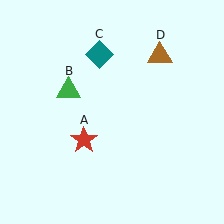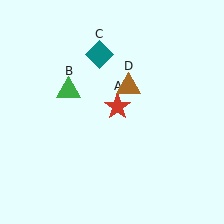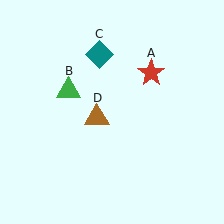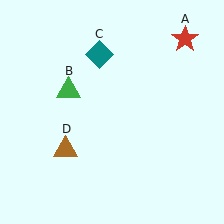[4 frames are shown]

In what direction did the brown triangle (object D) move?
The brown triangle (object D) moved down and to the left.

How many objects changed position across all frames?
2 objects changed position: red star (object A), brown triangle (object D).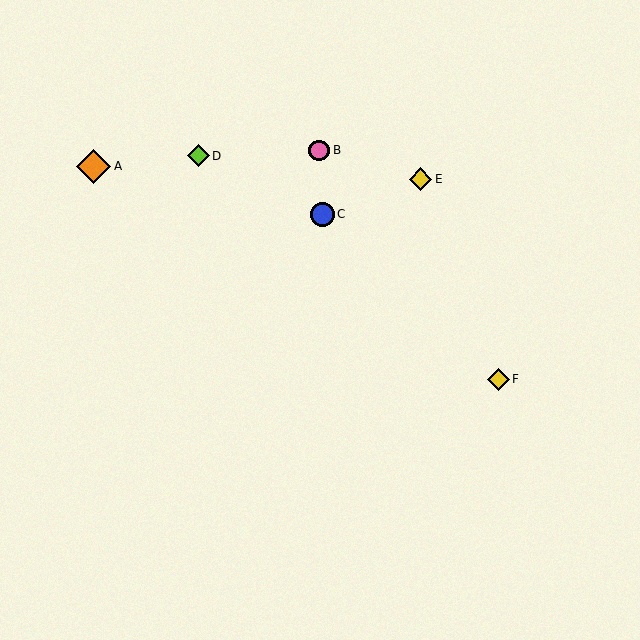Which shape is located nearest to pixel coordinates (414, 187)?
The yellow diamond (labeled E) at (421, 179) is nearest to that location.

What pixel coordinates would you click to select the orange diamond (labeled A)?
Click at (93, 166) to select the orange diamond A.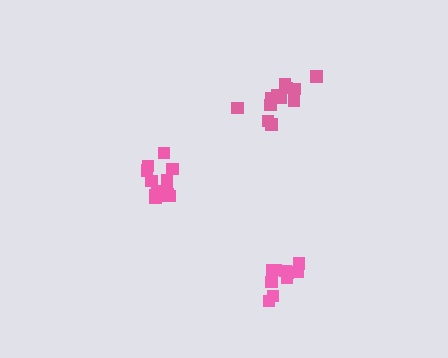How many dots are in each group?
Group 1: 12 dots, Group 2: 11 dots, Group 3: 13 dots (36 total).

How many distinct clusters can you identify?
There are 3 distinct clusters.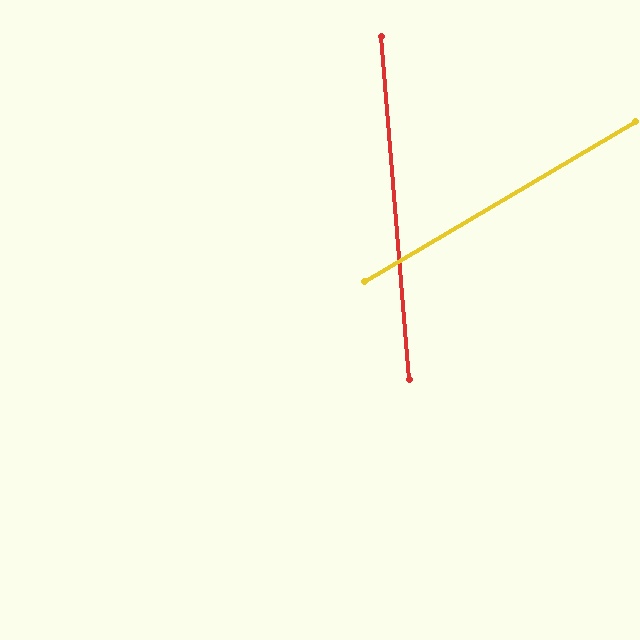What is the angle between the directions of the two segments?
Approximately 64 degrees.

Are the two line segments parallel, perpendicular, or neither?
Neither parallel nor perpendicular — they differ by about 64°.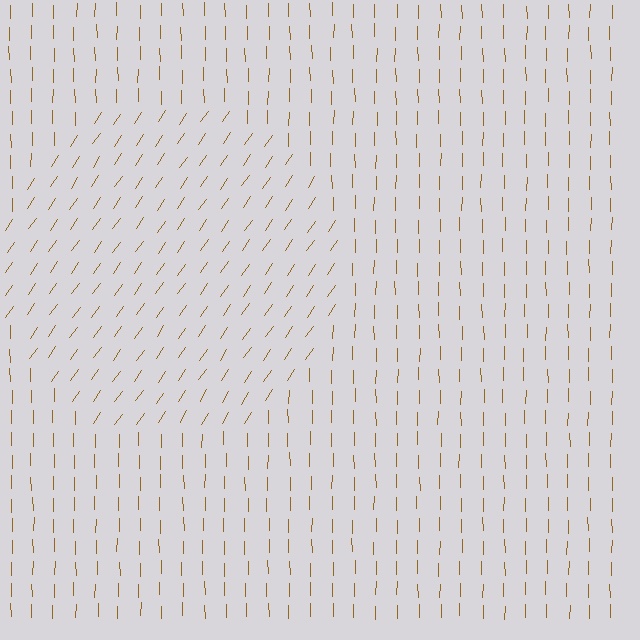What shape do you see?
I see a circle.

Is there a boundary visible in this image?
Yes, there is a texture boundary formed by a change in line orientation.